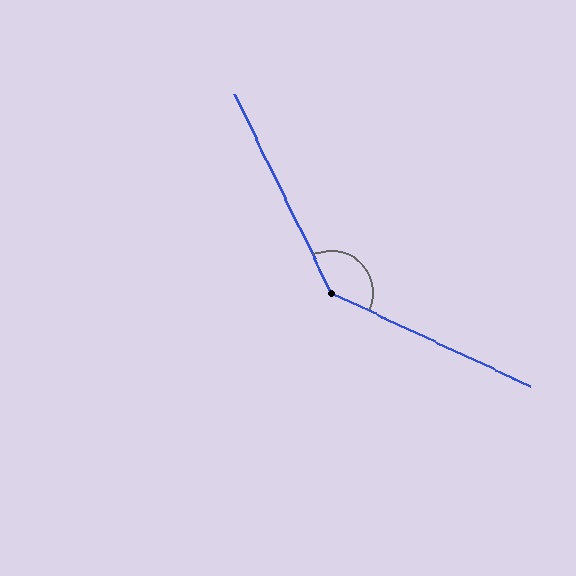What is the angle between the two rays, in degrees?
Approximately 141 degrees.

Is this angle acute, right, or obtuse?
It is obtuse.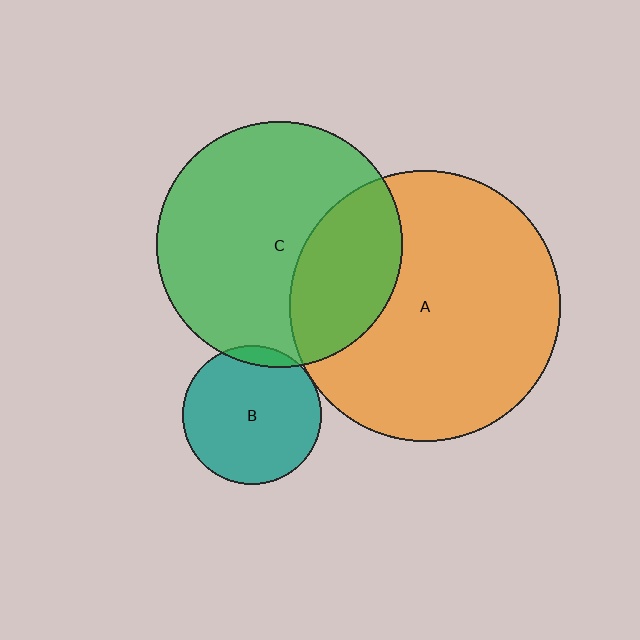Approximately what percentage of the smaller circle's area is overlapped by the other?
Approximately 10%.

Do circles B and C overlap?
Yes.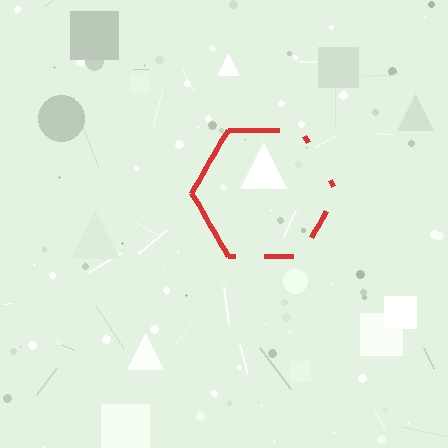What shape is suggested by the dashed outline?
The dashed outline suggests a hexagon.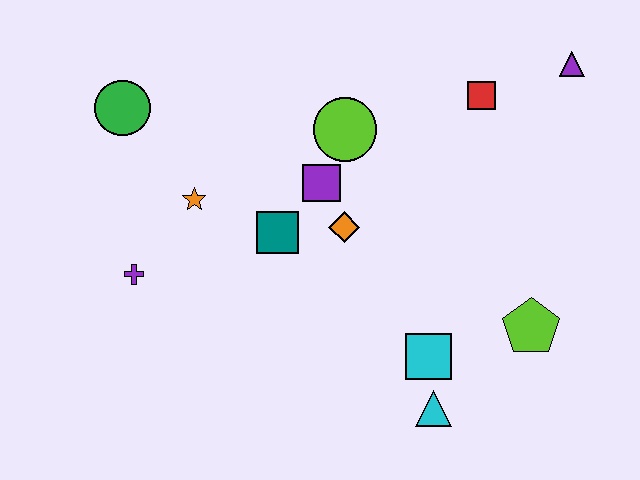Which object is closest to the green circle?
The orange star is closest to the green circle.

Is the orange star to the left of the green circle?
No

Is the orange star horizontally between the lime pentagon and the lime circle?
No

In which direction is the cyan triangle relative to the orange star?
The cyan triangle is to the right of the orange star.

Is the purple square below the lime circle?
Yes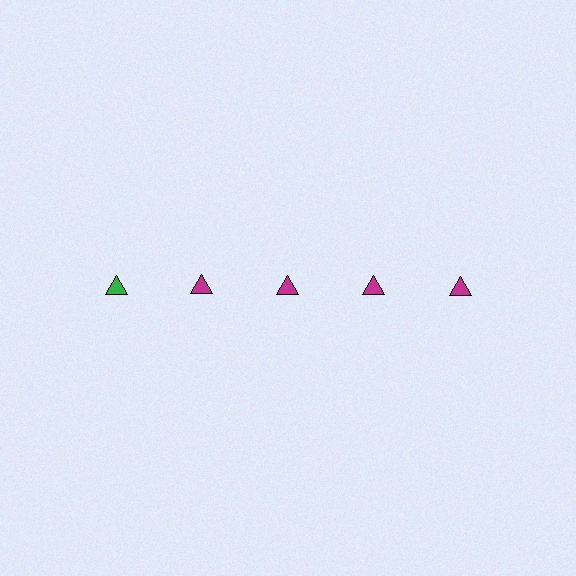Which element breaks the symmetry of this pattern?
The green triangle in the top row, leftmost column breaks the symmetry. All other shapes are magenta triangles.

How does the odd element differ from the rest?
It has a different color: green instead of magenta.